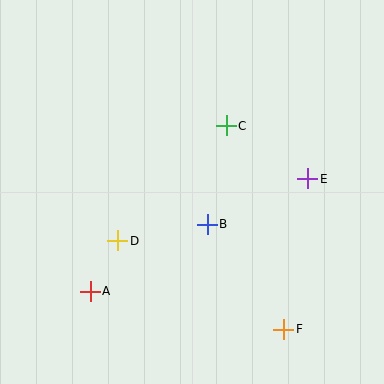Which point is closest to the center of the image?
Point B at (207, 224) is closest to the center.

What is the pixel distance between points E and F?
The distance between E and F is 152 pixels.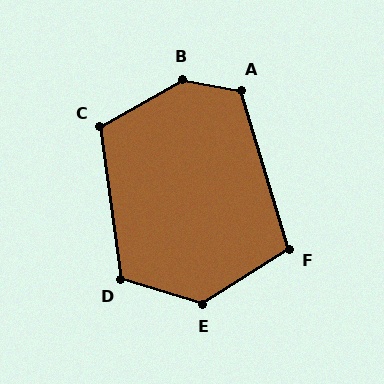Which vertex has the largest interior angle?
B, at approximately 140 degrees.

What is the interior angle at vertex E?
Approximately 131 degrees (obtuse).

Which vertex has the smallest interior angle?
F, at approximately 105 degrees.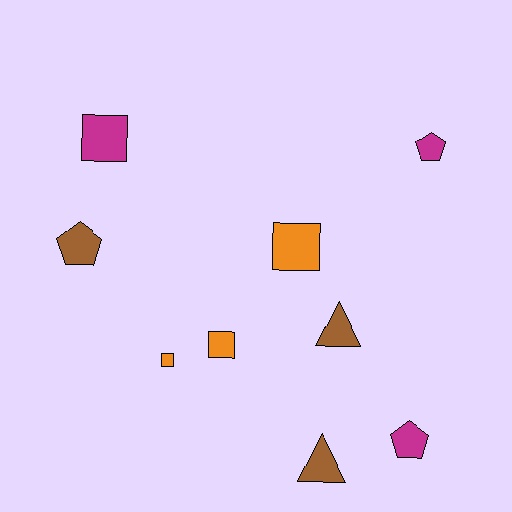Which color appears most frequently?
Brown, with 3 objects.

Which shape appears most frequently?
Square, with 4 objects.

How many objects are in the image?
There are 9 objects.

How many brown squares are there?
There are no brown squares.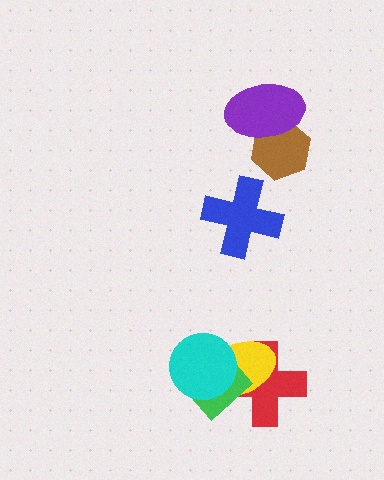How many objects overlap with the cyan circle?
3 objects overlap with the cyan circle.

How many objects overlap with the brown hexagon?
1 object overlaps with the brown hexagon.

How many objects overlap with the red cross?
3 objects overlap with the red cross.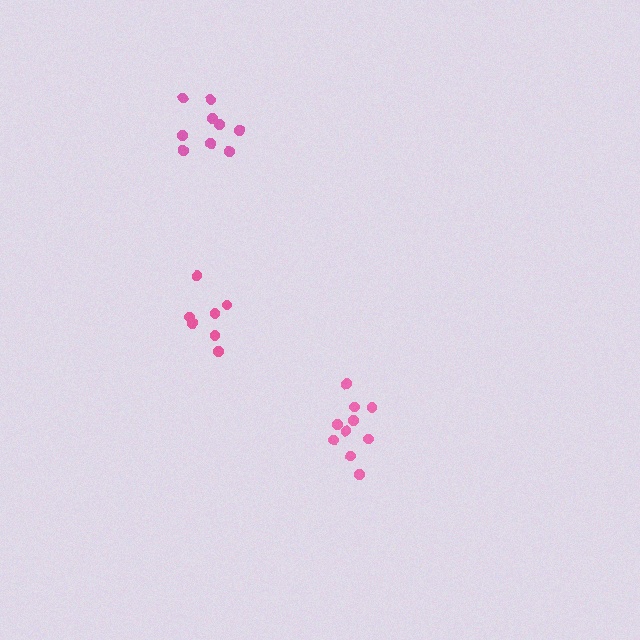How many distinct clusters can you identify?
There are 3 distinct clusters.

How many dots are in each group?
Group 1: 10 dots, Group 2: 9 dots, Group 3: 7 dots (26 total).